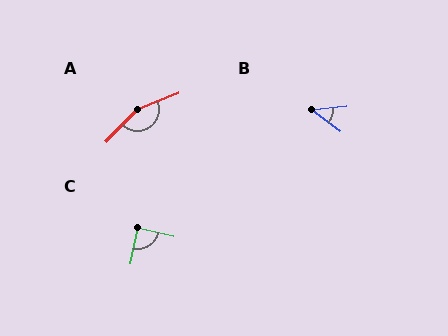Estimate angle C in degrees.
Approximately 89 degrees.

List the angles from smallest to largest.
B (43°), C (89°), A (156°).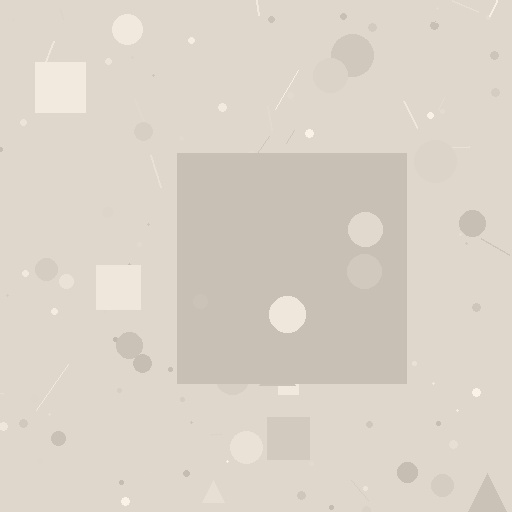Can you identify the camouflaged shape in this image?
The camouflaged shape is a square.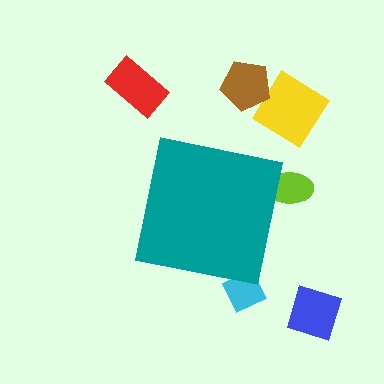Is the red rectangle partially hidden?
No, the red rectangle is fully visible.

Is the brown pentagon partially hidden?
No, the brown pentagon is fully visible.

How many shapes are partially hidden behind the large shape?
2 shapes are partially hidden.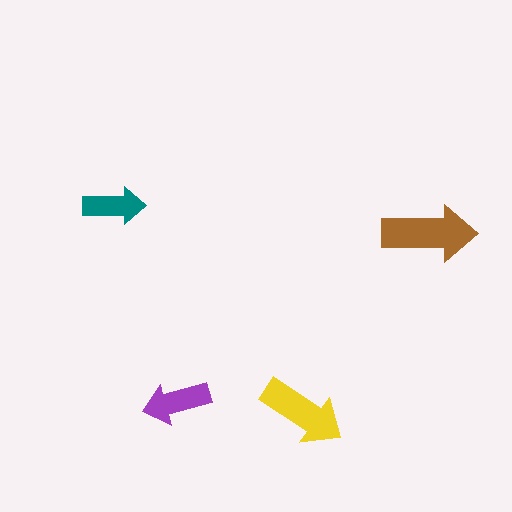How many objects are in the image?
There are 4 objects in the image.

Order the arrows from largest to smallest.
the brown one, the yellow one, the purple one, the teal one.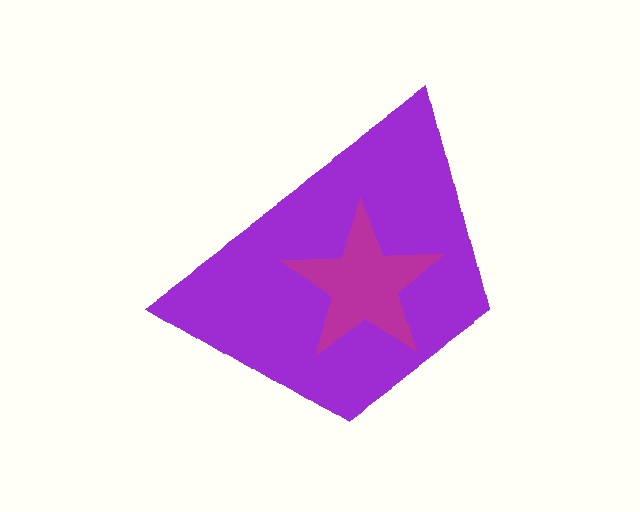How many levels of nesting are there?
2.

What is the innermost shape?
The magenta star.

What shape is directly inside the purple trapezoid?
The magenta star.